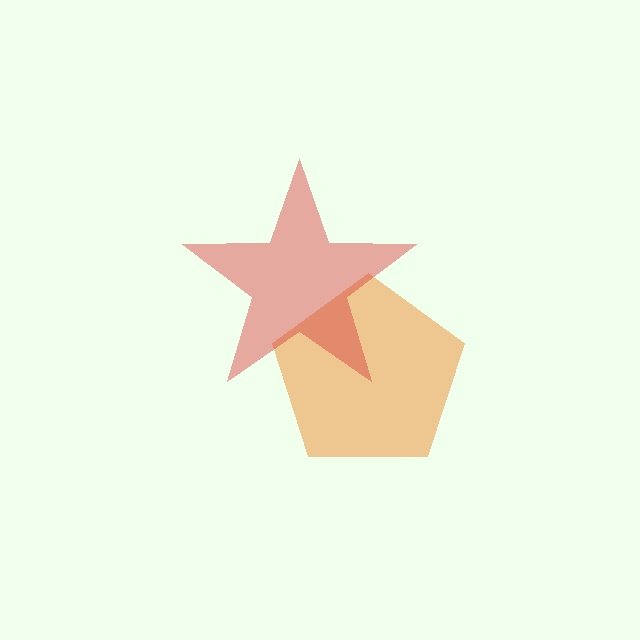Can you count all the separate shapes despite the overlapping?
Yes, there are 2 separate shapes.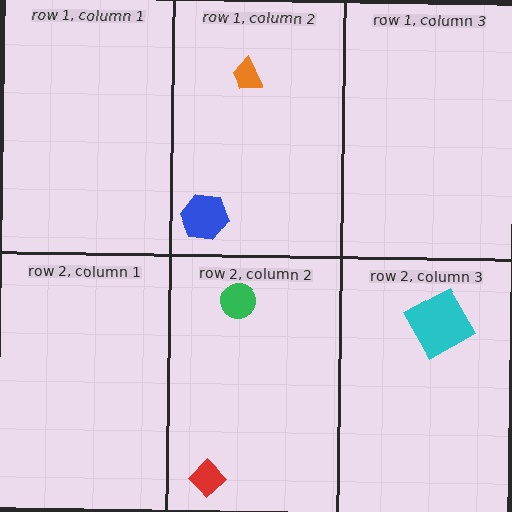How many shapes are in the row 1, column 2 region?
2.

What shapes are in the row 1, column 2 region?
The orange trapezoid, the blue hexagon.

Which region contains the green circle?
The row 2, column 2 region.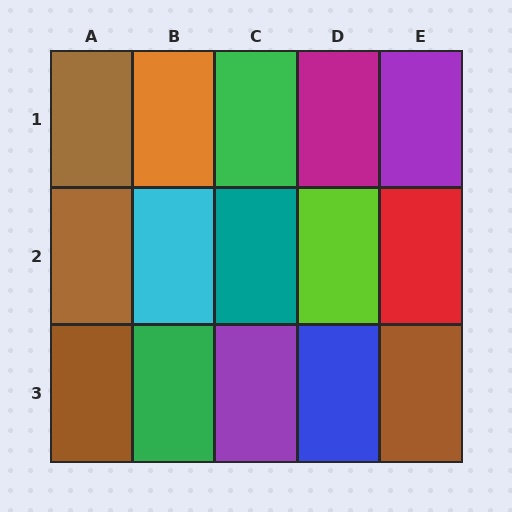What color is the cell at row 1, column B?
Orange.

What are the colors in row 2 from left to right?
Brown, cyan, teal, lime, red.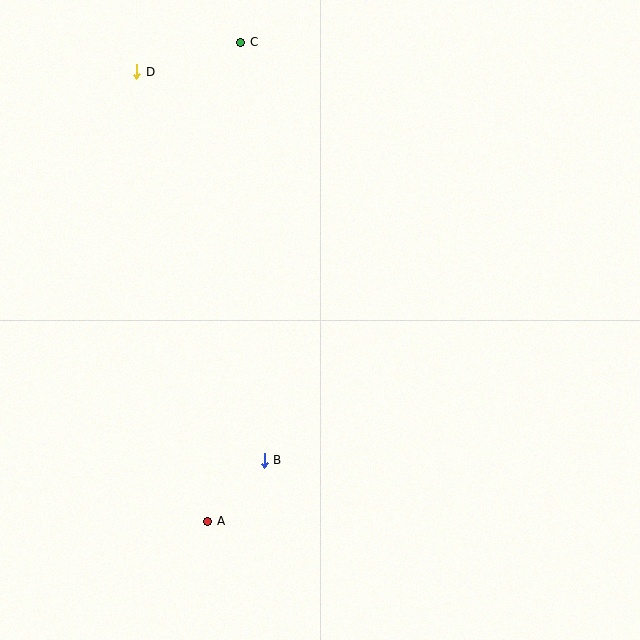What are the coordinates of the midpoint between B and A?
The midpoint between B and A is at (236, 491).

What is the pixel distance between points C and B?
The distance between C and B is 419 pixels.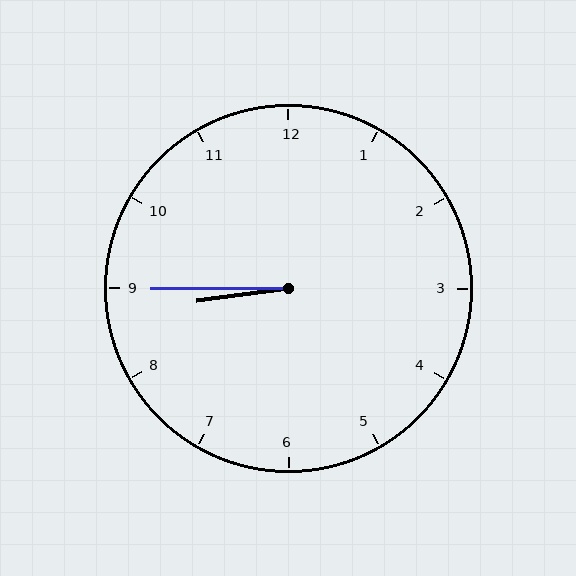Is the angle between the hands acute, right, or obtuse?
It is acute.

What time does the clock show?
8:45.